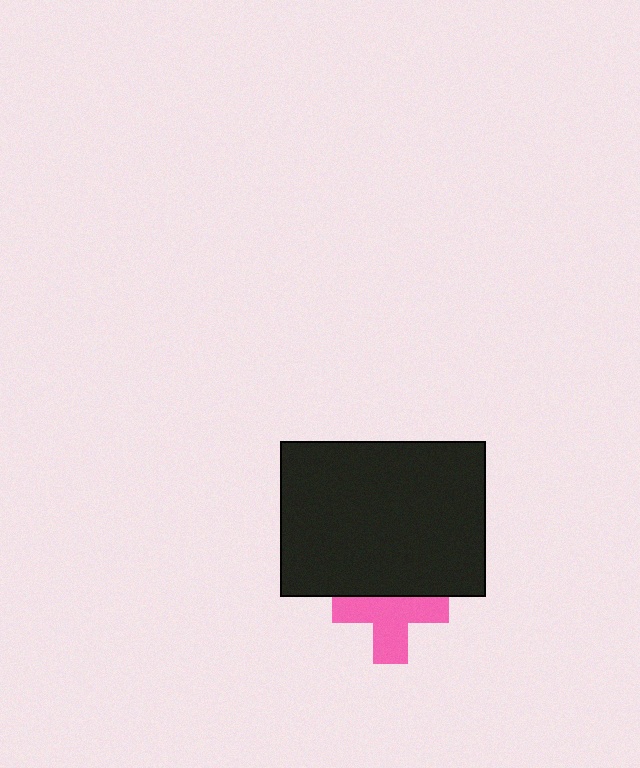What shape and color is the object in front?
The object in front is a black rectangle.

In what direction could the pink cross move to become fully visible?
The pink cross could move down. That would shift it out from behind the black rectangle entirely.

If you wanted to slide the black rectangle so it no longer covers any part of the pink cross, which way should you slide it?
Slide it up — that is the most direct way to separate the two shapes.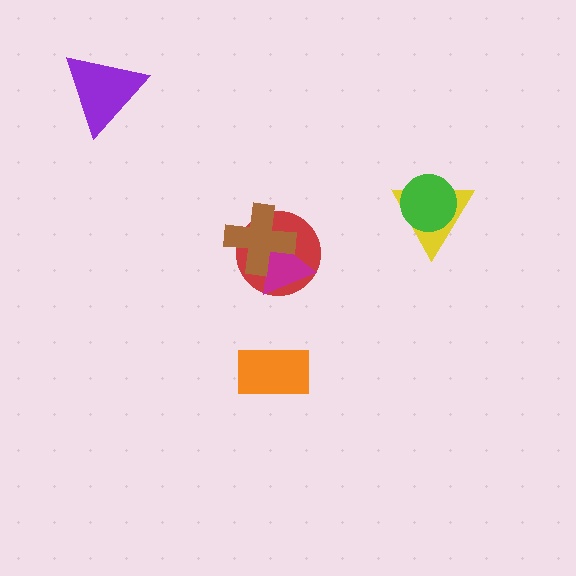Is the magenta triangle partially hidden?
Yes, it is partially covered by another shape.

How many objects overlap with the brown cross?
2 objects overlap with the brown cross.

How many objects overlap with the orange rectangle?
0 objects overlap with the orange rectangle.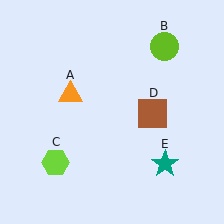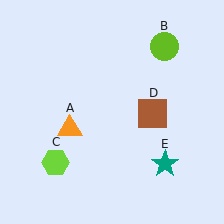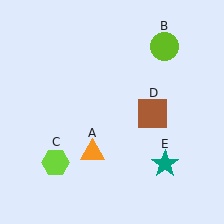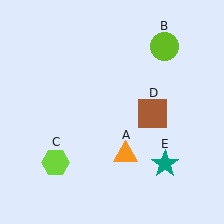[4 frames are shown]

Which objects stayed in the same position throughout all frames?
Lime circle (object B) and lime hexagon (object C) and brown square (object D) and teal star (object E) remained stationary.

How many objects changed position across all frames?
1 object changed position: orange triangle (object A).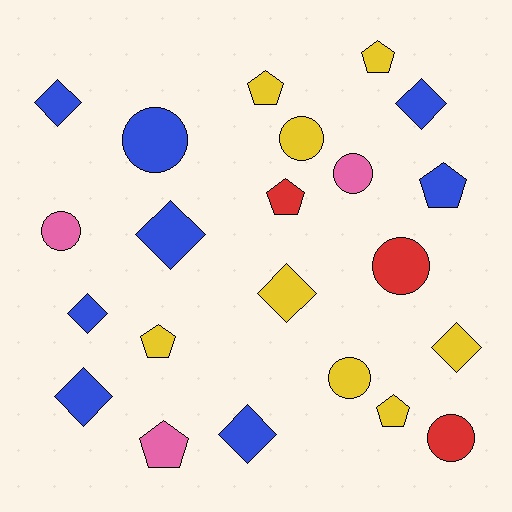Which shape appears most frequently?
Diamond, with 8 objects.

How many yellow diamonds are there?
There are 2 yellow diamonds.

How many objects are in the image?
There are 22 objects.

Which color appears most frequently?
Blue, with 8 objects.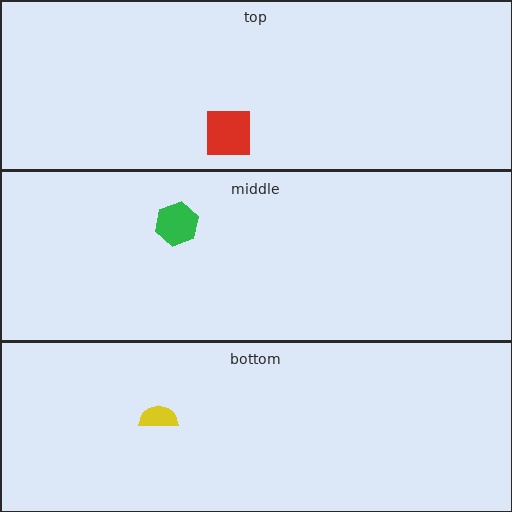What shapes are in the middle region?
The green hexagon.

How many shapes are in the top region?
1.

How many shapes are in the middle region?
1.